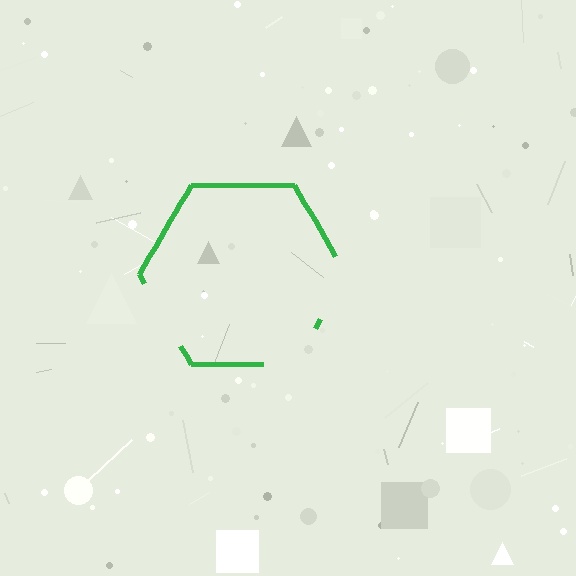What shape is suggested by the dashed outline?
The dashed outline suggests a hexagon.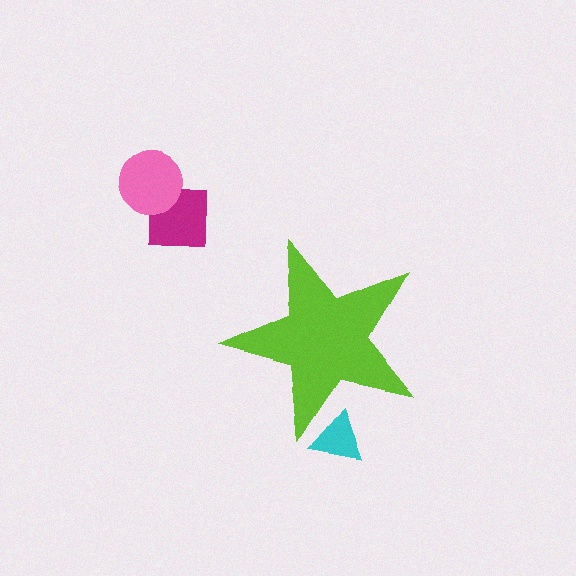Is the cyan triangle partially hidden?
Yes, the cyan triangle is partially hidden behind the lime star.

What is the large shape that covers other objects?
A lime star.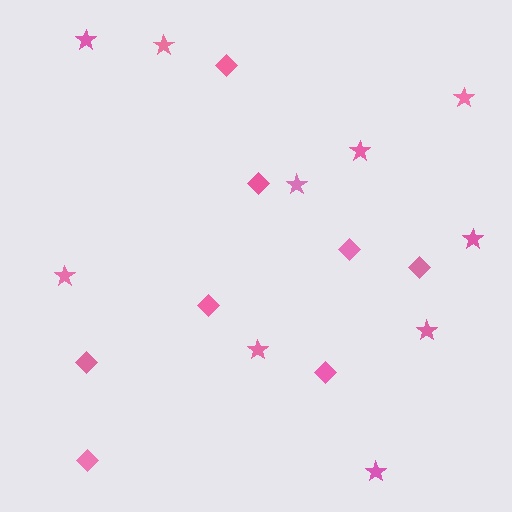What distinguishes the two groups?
There are 2 groups: one group of diamonds (8) and one group of stars (10).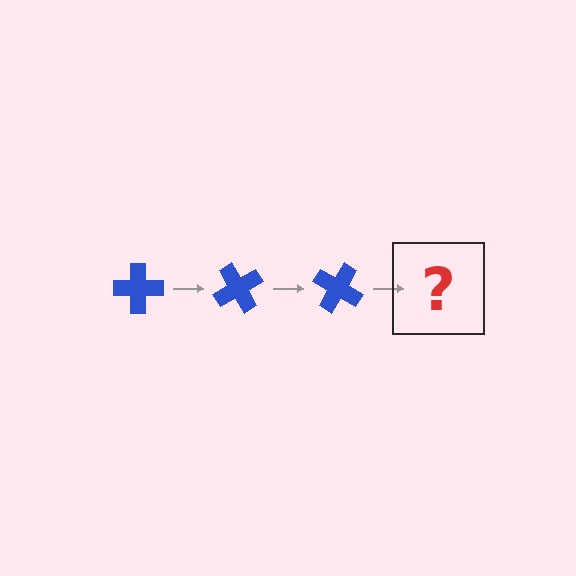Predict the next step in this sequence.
The next step is a blue cross rotated 180 degrees.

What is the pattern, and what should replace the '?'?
The pattern is that the cross rotates 60 degrees each step. The '?' should be a blue cross rotated 180 degrees.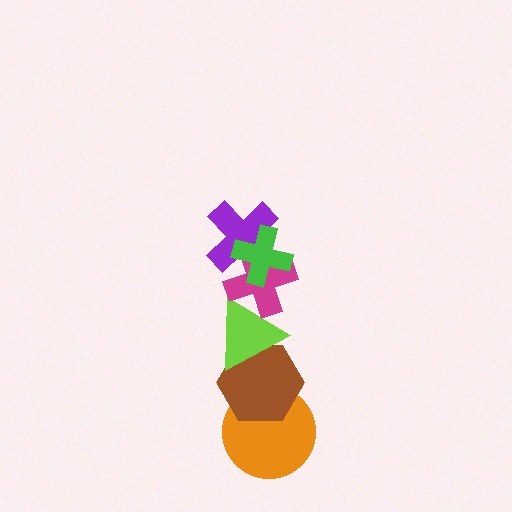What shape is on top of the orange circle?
The brown hexagon is on top of the orange circle.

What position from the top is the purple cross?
The purple cross is 2nd from the top.